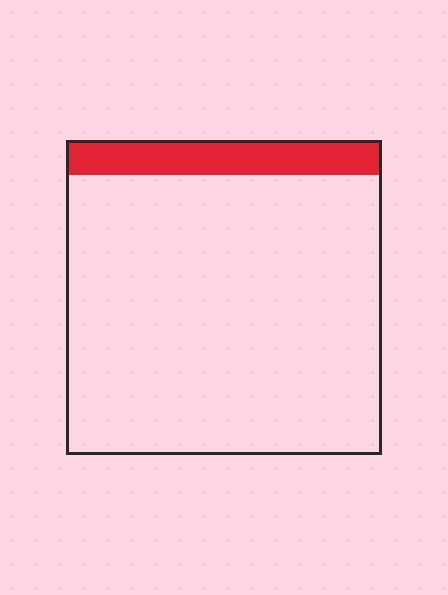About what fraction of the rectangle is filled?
About one tenth (1/10).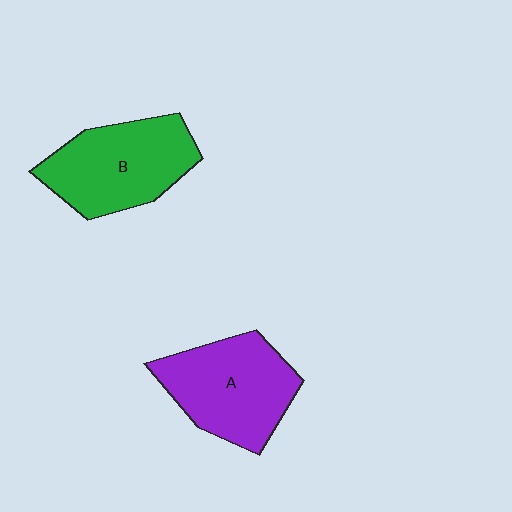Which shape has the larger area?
Shape A (purple).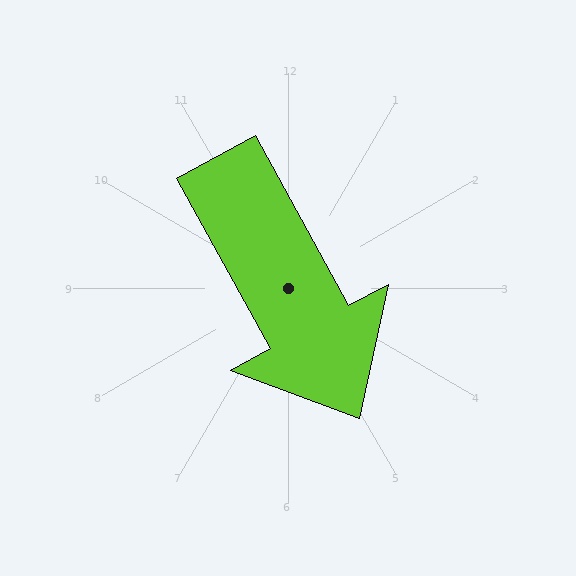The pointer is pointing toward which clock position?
Roughly 5 o'clock.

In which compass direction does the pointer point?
Southeast.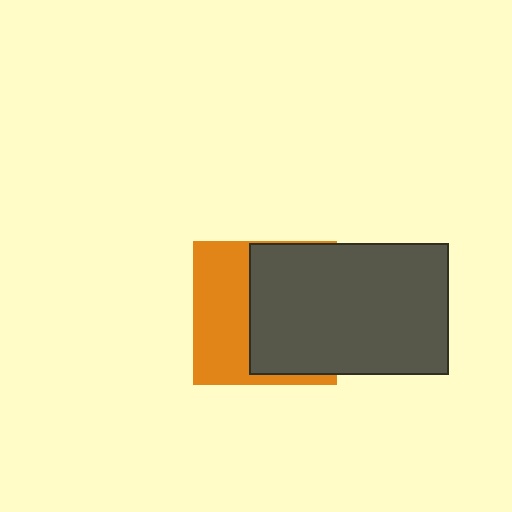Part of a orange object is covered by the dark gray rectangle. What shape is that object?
It is a square.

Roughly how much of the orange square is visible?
A small part of it is visible (roughly 44%).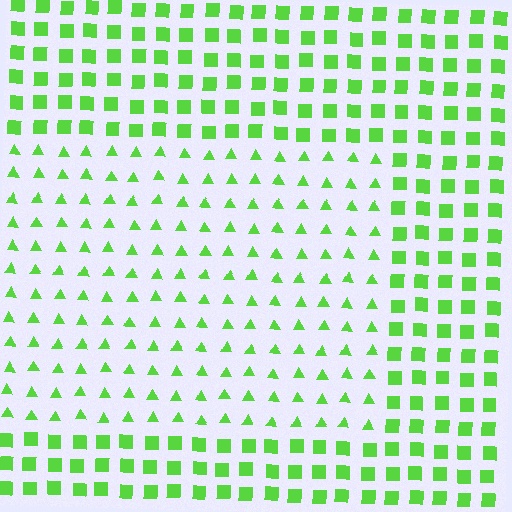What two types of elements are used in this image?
The image uses triangles inside the rectangle region and squares outside it.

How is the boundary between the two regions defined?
The boundary is defined by a change in element shape: triangles inside vs. squares outside. All elements share the same color and spacing.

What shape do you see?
I see a rectangle.